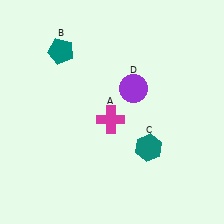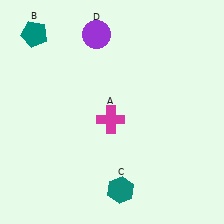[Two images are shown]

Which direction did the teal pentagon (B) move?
The teal pentagon (B) moved left.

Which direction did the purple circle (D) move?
The purple circle (D) moved up.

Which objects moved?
The objects that moved are: the teal pentagon (B), the teal hexagon (C), the purple circle (D).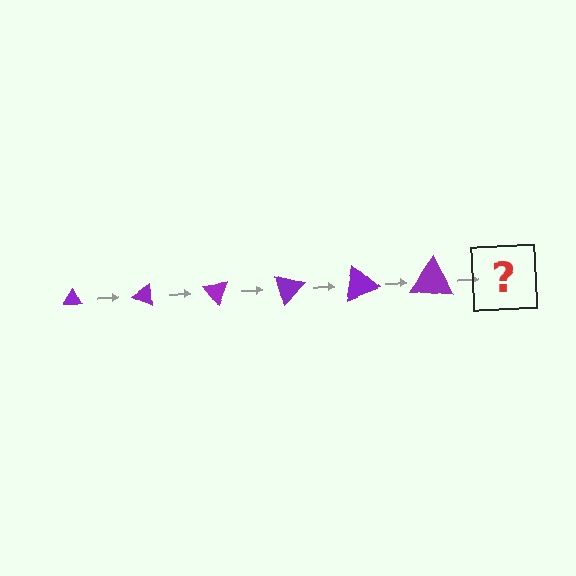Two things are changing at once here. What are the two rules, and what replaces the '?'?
The two rules are that the triangle grows larger each step and it rotates 25 degrees each step. The '?' should be a triangle, larger than the previous one and rotated 150 degrees from the start.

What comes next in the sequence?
The next element should be a triangle, larger than the previous one and rotated 150 degrees from the start.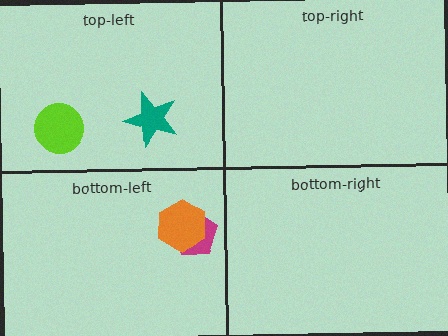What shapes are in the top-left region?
The lime circle, the teal star.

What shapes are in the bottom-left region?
The magenta pentagon, the orange hexagon.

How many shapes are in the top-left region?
2.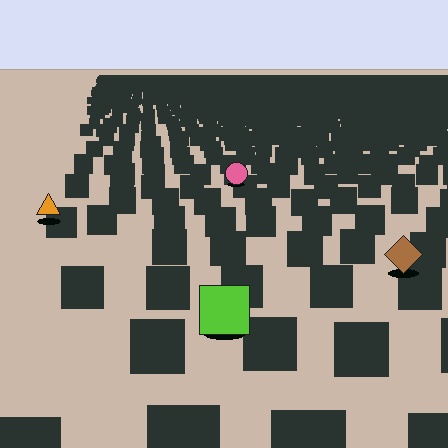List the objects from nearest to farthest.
From nearest to farthest: the lime square, the brown diamond, the orange triangle, the pink circle.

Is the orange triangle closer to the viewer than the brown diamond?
No. The brown diamond is closer — you can tell from the texture gradient: the ground texture is coarser near it.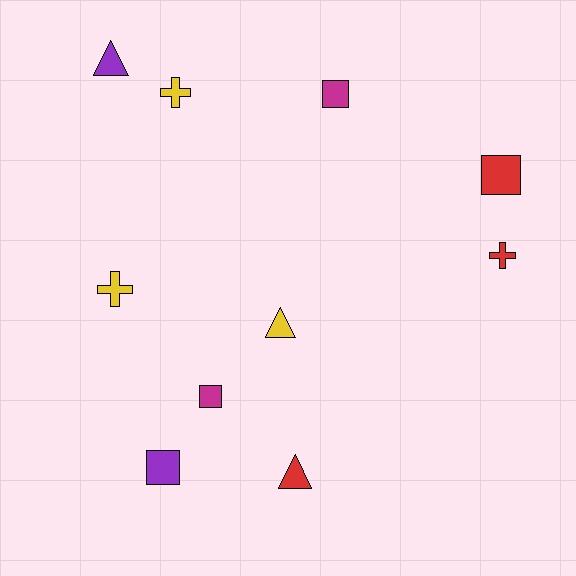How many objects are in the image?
There are 10 objects.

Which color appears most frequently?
Yellow, with 3 objects.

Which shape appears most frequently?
Square, with 4 objects.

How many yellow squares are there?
There are no yellow squares.